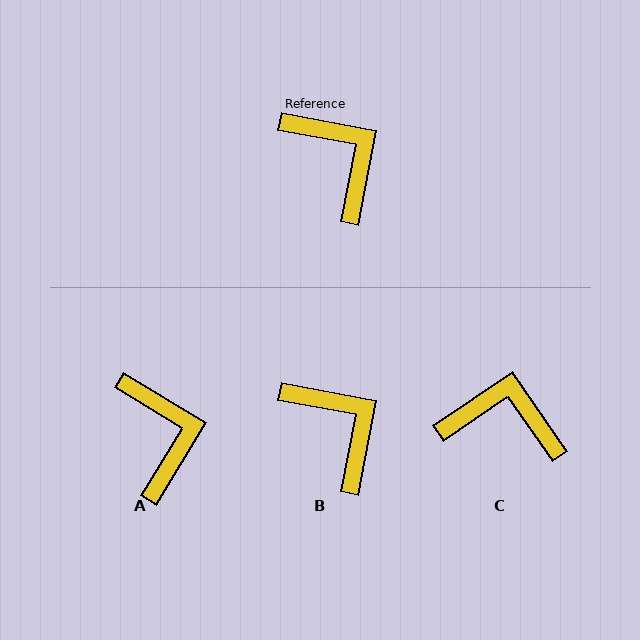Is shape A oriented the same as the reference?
No, it is off by about 21 degrees.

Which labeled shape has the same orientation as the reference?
B.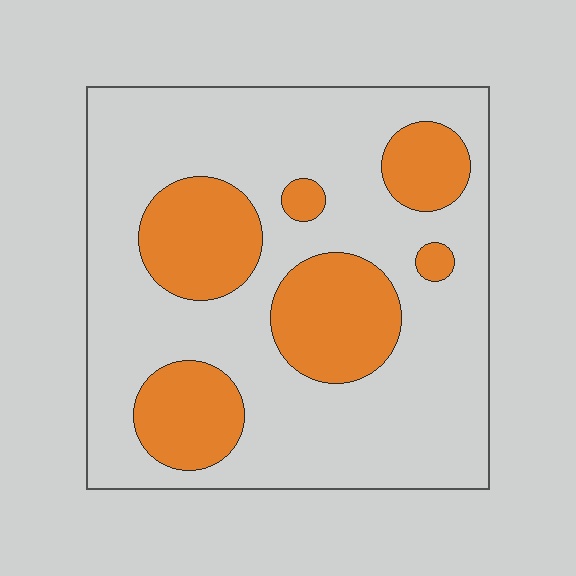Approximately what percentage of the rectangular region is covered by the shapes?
Approximately 30%.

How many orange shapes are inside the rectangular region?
6.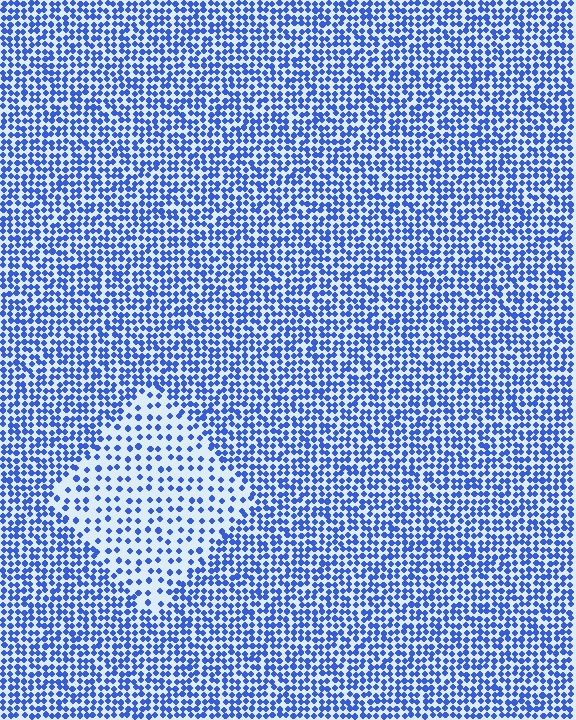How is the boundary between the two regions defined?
The boundary is defined by a change in element density (approximately 2.2x ratio). All elements are the same color, size, and shape.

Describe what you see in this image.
The image contains small blue elements arranged at two different densities. A diamond-shaped region is visible where the elements are less densely packed than the surrounding area.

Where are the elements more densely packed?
The elements are more densely packed outside the diamond boundary.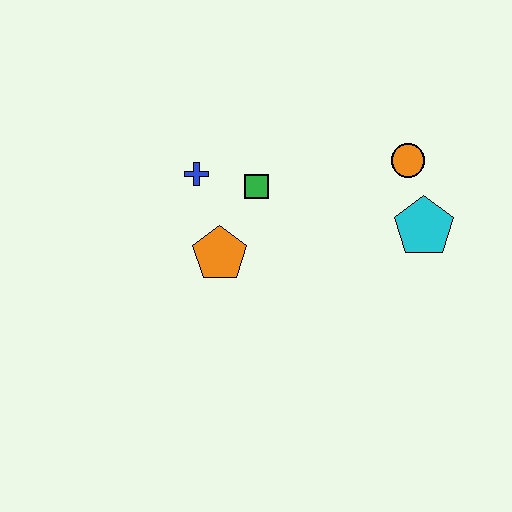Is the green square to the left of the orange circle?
Yes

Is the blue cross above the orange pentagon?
Yes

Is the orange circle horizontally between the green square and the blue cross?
No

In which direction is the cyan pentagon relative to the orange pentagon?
The cyan pentagon is to the right of the orange pentagon.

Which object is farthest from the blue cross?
The cyan pentagon is farthest from the blue cross.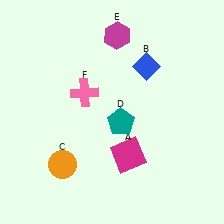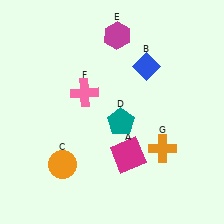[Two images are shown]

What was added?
An orange cross (G) was added in Image 2.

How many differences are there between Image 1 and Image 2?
There is 1 difference between the two images.